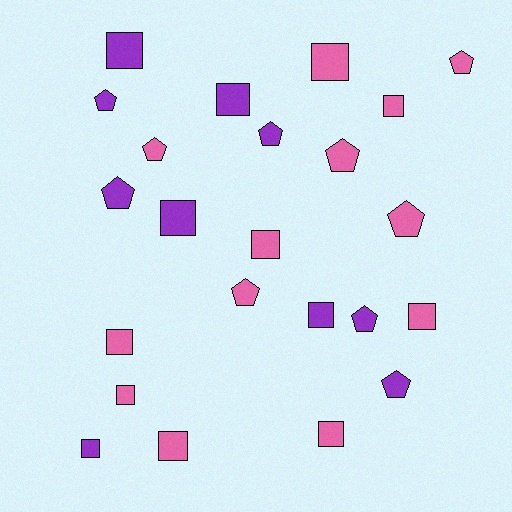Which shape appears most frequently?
Square, with 13 objects.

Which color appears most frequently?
Pink, with 13 objects.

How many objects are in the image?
There are 23 objects.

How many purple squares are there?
There are 5 purple squares.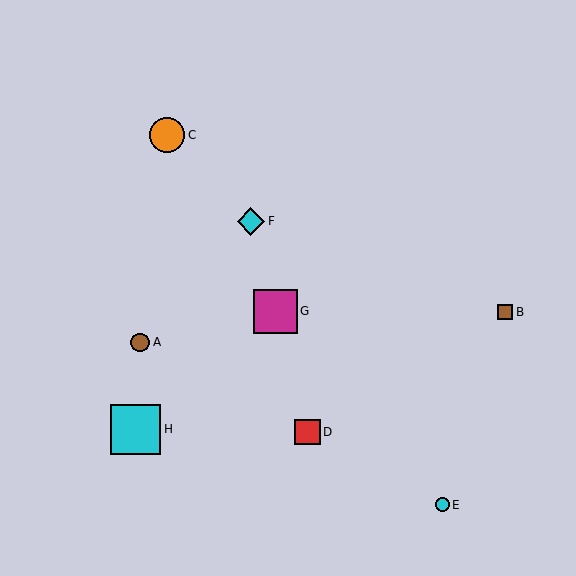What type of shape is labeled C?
Shape C is an orange circle.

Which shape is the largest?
The cyan square (labeled H) is the largest.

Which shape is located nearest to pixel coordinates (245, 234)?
The cyan diamond (labeled F) at (251, 221) is nearest to that location.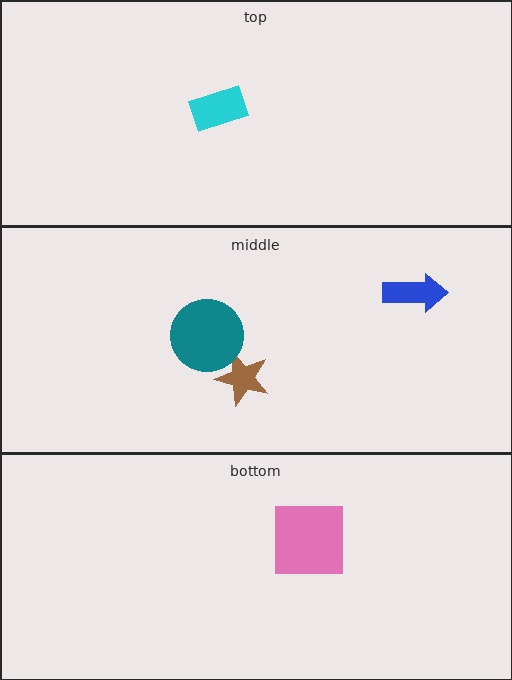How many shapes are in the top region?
1.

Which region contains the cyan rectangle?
The top region.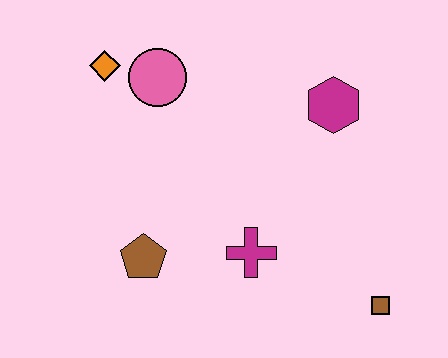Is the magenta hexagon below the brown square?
No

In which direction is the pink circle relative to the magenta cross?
The pink circle is above the magenta cross.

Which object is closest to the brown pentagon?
The magenta cross is closest to the brown pentagon.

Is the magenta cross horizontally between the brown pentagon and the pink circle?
No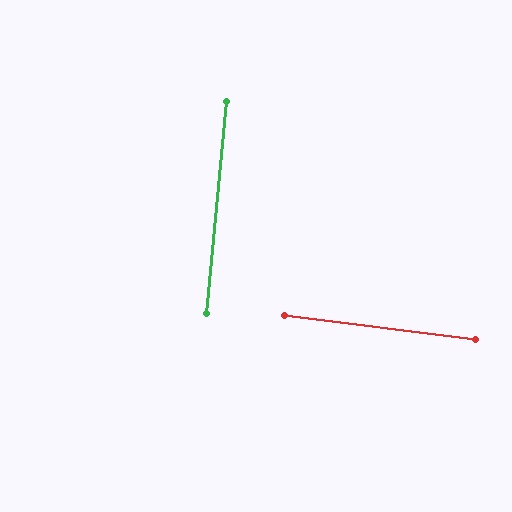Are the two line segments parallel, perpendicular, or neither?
Perpendicular — they meet at approximately 88°.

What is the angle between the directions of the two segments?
Approximately 88 degrees.